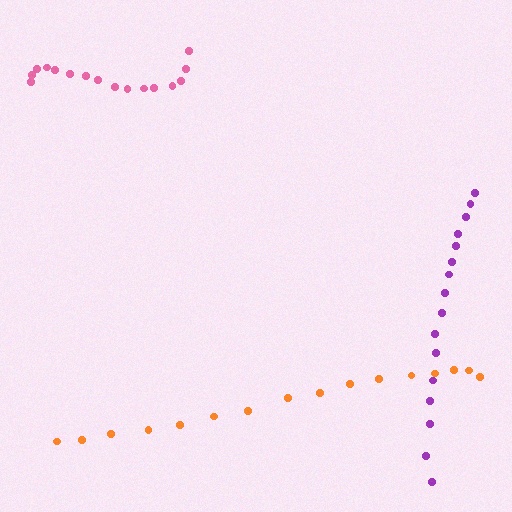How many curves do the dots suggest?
There are 3 distinct paths.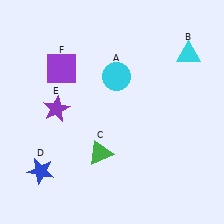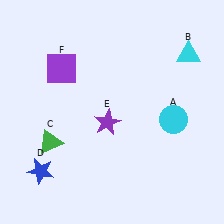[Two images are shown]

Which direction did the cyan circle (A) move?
The cyan circle (A) moved right.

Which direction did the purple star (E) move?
The purple star (E) moved right.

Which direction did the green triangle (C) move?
The green triangle (C) moved left.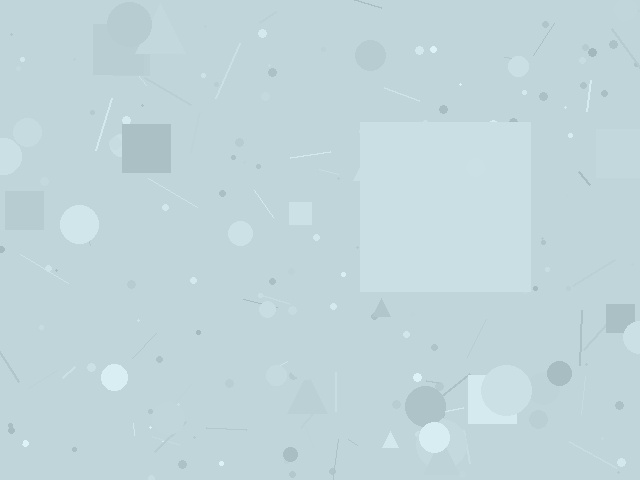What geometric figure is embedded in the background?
A square is embedded in the background.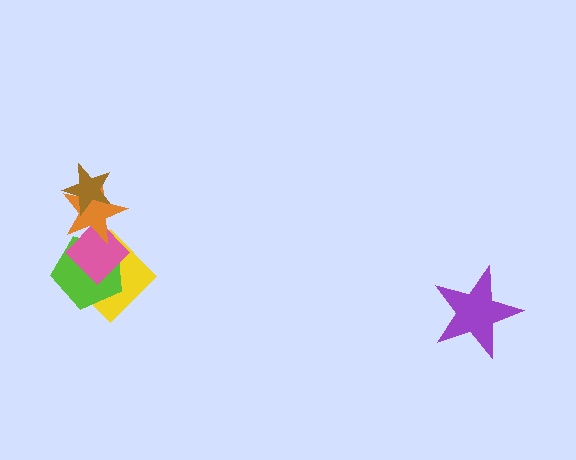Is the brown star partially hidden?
No, no other shape covers it.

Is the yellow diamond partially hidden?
Yes, it is partially covered by another shape.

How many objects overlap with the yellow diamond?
3 objects overlap with the yellow diamond.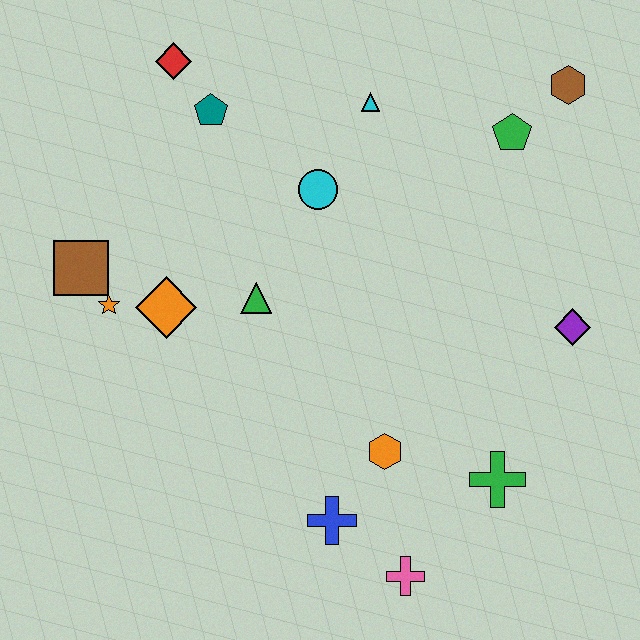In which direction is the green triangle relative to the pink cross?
The green triangle is above the pink cross.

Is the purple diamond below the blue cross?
No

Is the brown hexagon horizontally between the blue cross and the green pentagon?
No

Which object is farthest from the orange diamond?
The brown hexagon is farthest from the orange diamond.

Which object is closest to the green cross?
The orange hexagon is closest to the green cross.